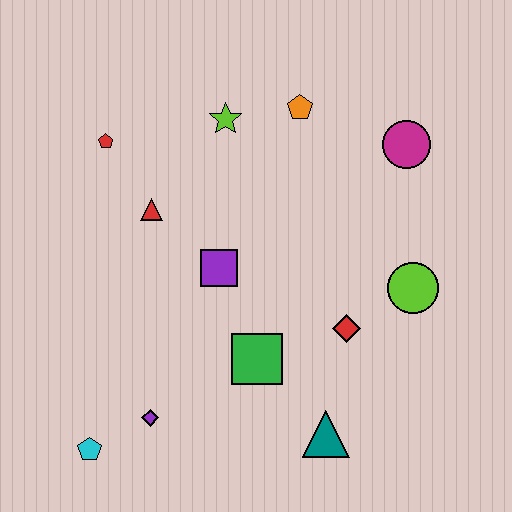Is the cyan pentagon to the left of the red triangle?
Yes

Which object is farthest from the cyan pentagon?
The magenta circle is farthest from the cyan pentagon.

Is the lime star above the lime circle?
Yes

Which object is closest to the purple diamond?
The cyan pentagon is closest to the purple diamond.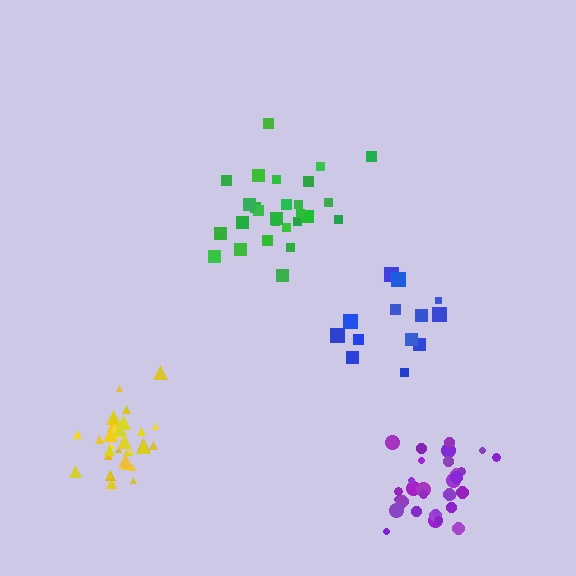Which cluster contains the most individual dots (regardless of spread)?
Yellow (33).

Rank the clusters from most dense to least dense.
yellow, purple, green, blue.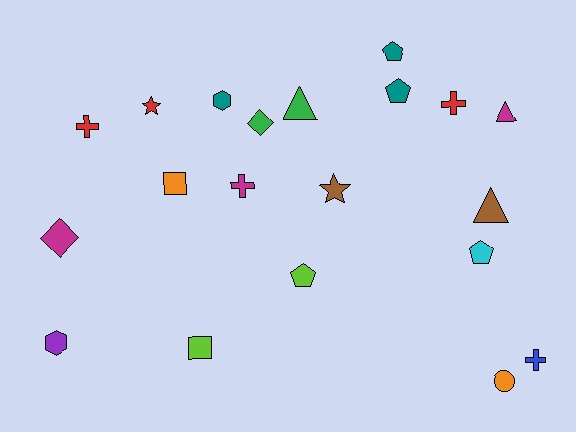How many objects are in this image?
There are 20 objects.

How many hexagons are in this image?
There are 2 hexagons.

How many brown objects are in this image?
There are 2 brown objects.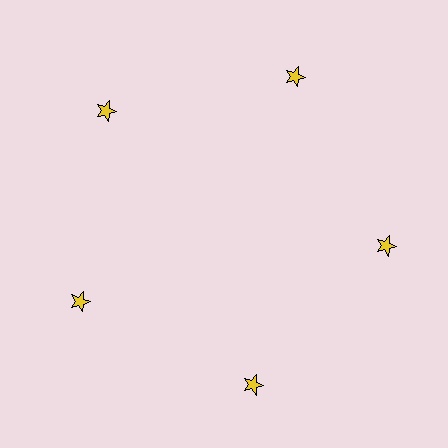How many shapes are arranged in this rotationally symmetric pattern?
There are 5 shapes, arranged in 5 groups of 1.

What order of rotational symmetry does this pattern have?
This pattern has 5-fold rotational symmetry.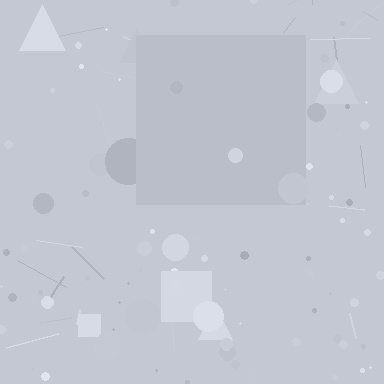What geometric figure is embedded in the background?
A square is embedded in the background.